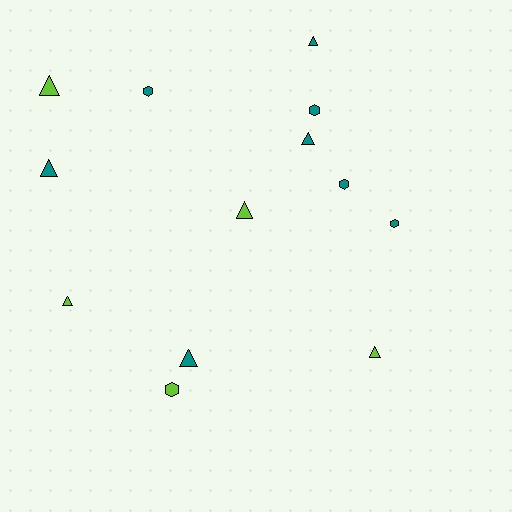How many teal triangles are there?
There are 4 teal triangles.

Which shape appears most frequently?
Triangle, with 8 objects.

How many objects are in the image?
There are 13 objects.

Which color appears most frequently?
Teal, with 8 objects.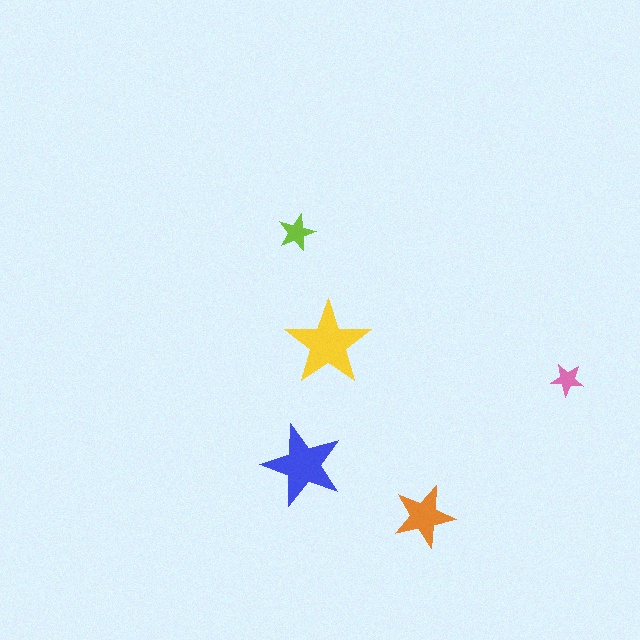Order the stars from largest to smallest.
the yellow one, the blue one, the orange one, the lime one, the pink one.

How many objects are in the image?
There are 5 objects in the image.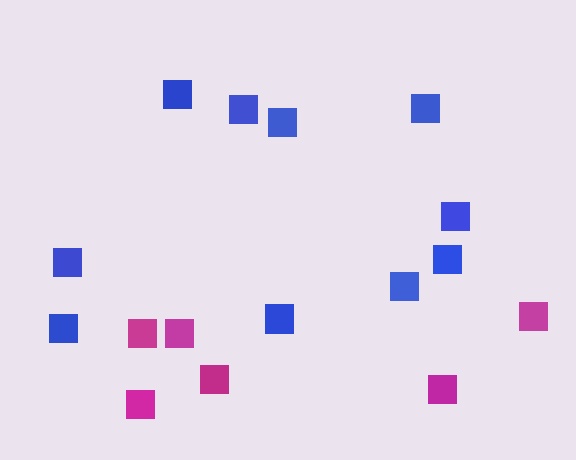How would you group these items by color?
There are 2 groups: one group of magenta squares (6) and one group of blue squares (10).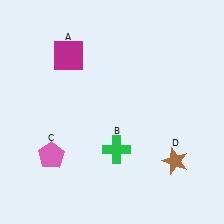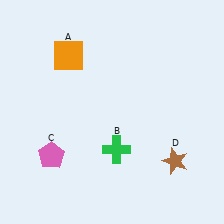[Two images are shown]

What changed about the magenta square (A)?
In Image 1, A is magenta. In Image 2, it changed to orange.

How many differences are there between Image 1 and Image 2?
There is 1 difference between the two images.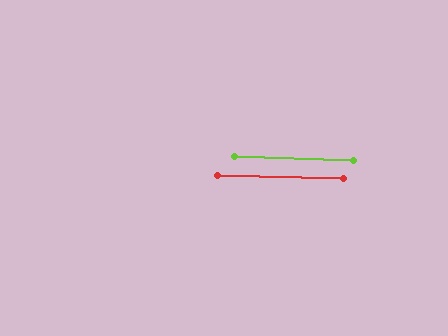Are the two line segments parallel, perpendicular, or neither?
Parallel — their directions differ by only 0.6°.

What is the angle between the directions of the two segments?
Approximately 1 degree.